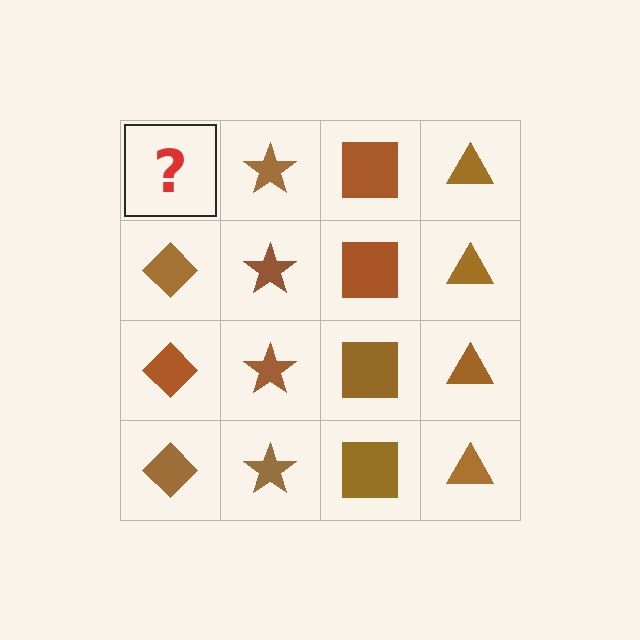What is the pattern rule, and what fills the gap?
The rule is that each column has a consistent shape. The gap should be filled with a brown diamond.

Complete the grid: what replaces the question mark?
The question mark should be replaced with a brown diamond.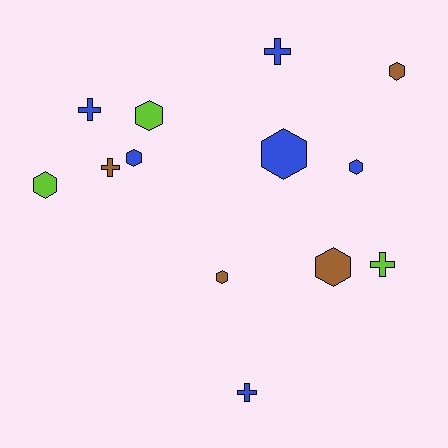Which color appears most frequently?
Blue, with 6 objects.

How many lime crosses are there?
There is 1 lime cross.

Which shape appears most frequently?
Hexagon, with 8 objects.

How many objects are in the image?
There are 13 objects.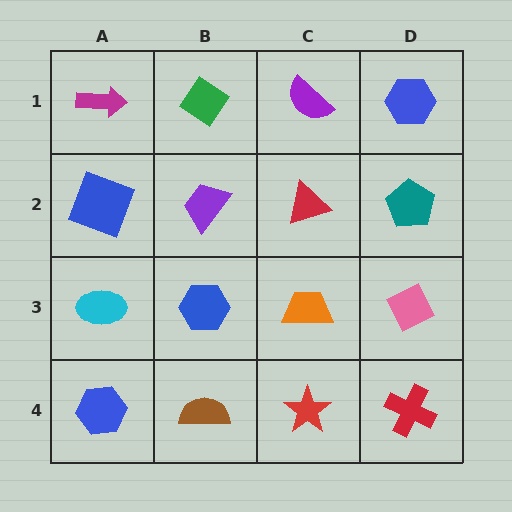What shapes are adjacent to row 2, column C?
A purple semicircle (row 1, column C), an orange trapezoid (row 3, column C), a purple trapezoid (row 2, column B), a teal pentagon (row 2, column D).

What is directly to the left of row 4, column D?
A red star.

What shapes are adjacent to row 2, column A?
A magenta arrow (row 1, column A), a cyan ellipse (row 3, column A), a purple trapezoid (row 2, column B).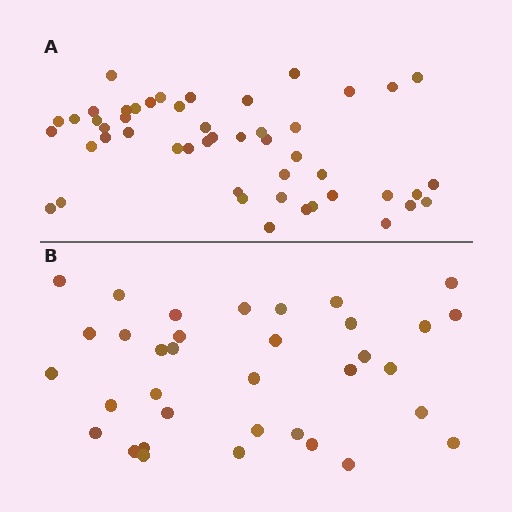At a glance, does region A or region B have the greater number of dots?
Region A (the top region) has more dots.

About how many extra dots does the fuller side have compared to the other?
Region A has approximately 15 more dots than region B.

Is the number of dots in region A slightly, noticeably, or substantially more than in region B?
Region A has noticeably more, but not dramatically so. The ratio is roughly 1.4 to 1.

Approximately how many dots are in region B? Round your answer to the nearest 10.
About 40 dots. (The exact count is 35, which rounds to 40.)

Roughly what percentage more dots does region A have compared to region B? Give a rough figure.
About 40% more.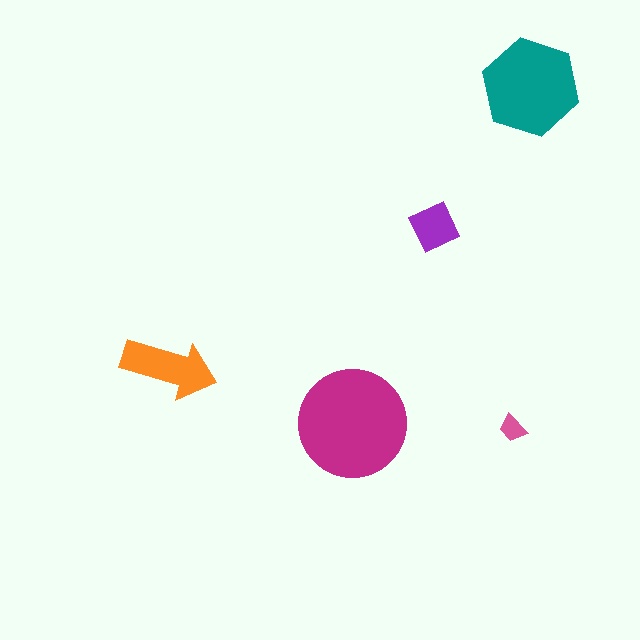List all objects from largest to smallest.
The magenta circle, the teal hexagon, the orange arrow, the purple diamond, the pink trapezoid.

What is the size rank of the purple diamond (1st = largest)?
4th.